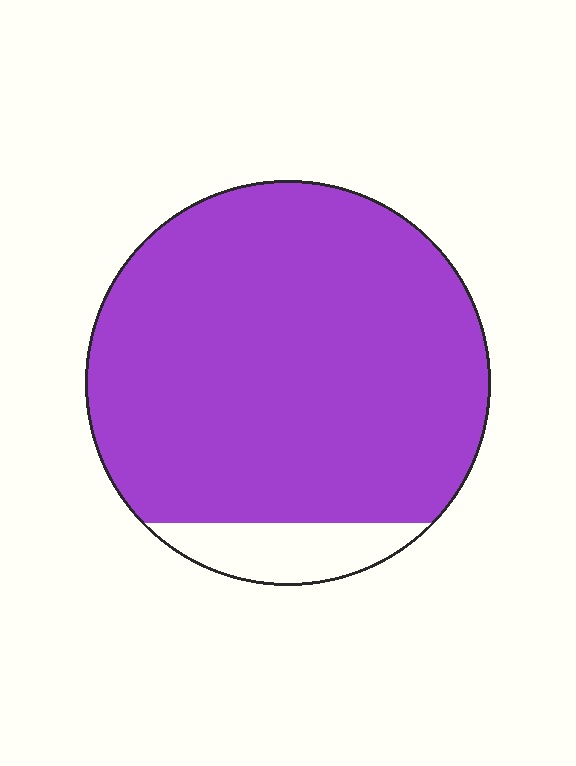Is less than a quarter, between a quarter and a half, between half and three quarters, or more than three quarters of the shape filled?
More than three quarters.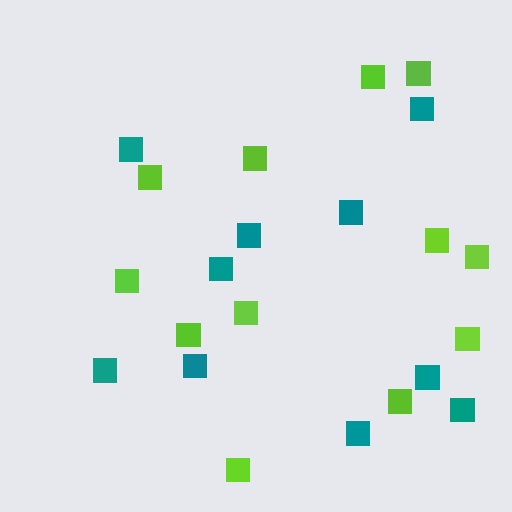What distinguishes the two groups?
There are 2 groups: one group of lime squares (12) and one group of teal squares (10).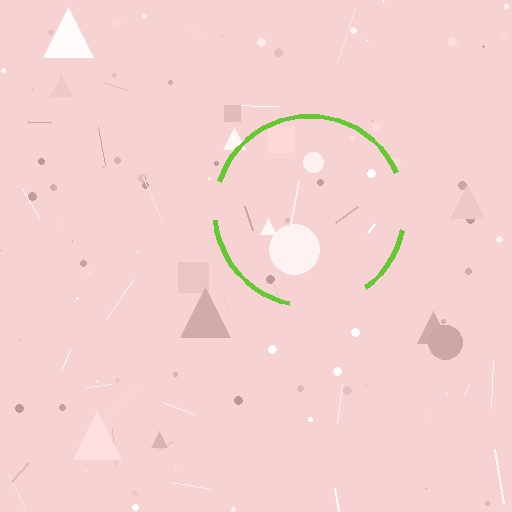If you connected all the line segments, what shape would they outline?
They would outline a circle.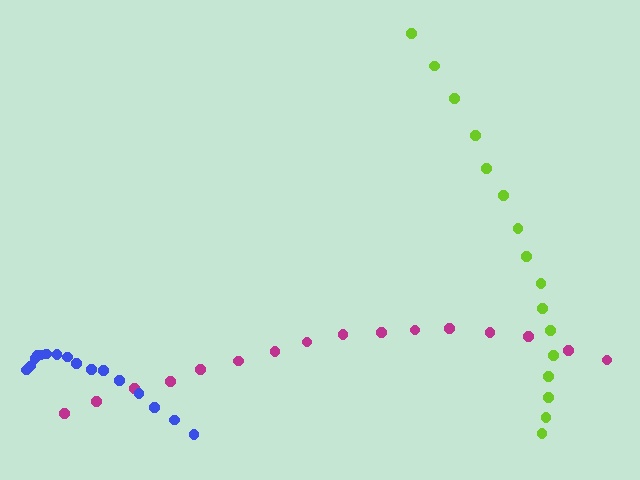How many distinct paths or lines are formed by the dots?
There are 3 distinct paths.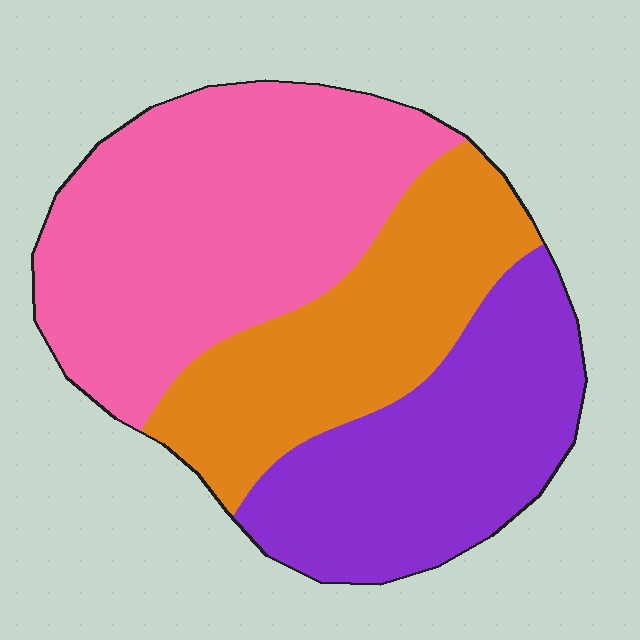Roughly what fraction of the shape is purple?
Purple takes up about one third (1/3) of the shape.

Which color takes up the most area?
Pink, at roughly 45%.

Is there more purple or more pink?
Pink.